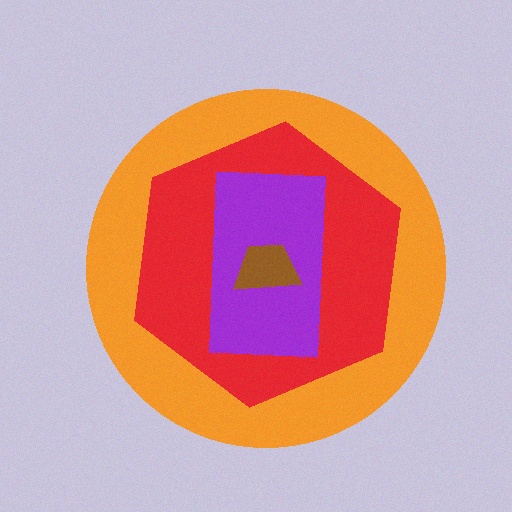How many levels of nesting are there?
4.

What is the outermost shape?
The orange circle.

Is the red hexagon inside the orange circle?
Yes.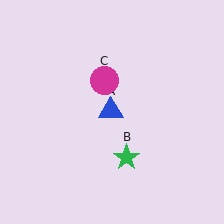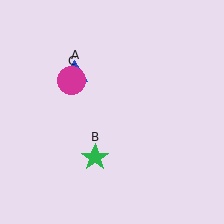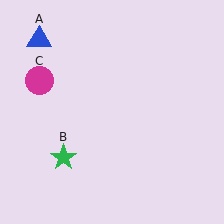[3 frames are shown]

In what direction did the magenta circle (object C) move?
The magenta circle (object C) moved left.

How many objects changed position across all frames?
3 objects changed position: blue triangle (object A), green star (object B), magenta circle (object C).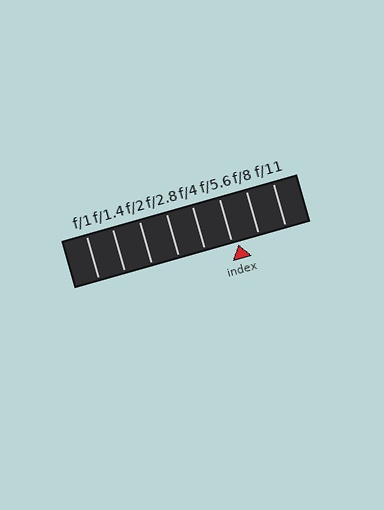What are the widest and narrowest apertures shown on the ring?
The widest aperture shown is f/1 and the narrowest is f/11.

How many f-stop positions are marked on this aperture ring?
There are 8 f-stop positions marked.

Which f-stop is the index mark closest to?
The index mark is closest to f/5.6.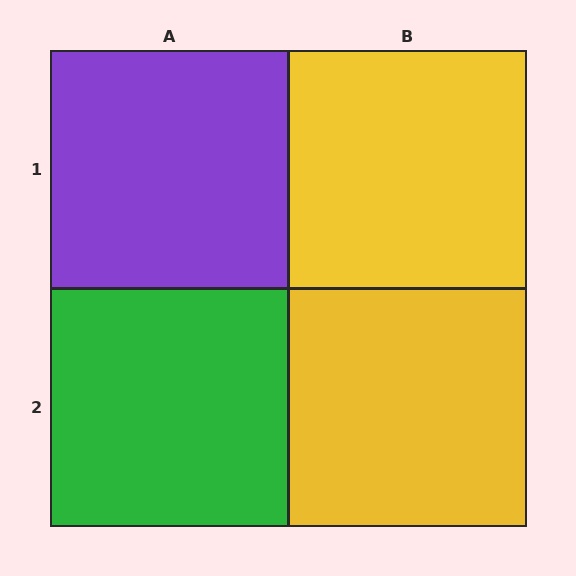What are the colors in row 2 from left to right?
Green, yellow.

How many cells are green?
1 cell is green.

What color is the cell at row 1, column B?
Yellow.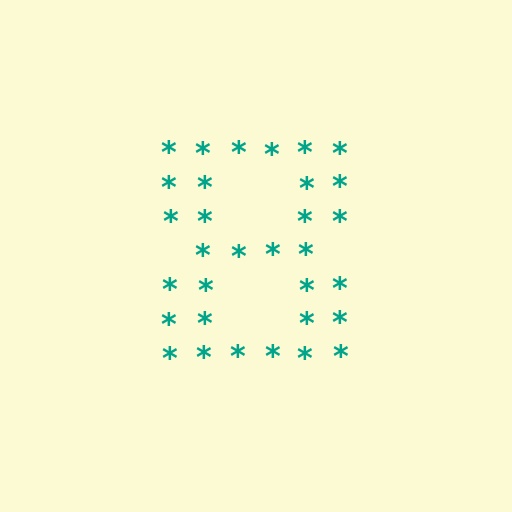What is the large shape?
The large shape is the digit 8.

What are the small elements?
The small elements are asterisks.